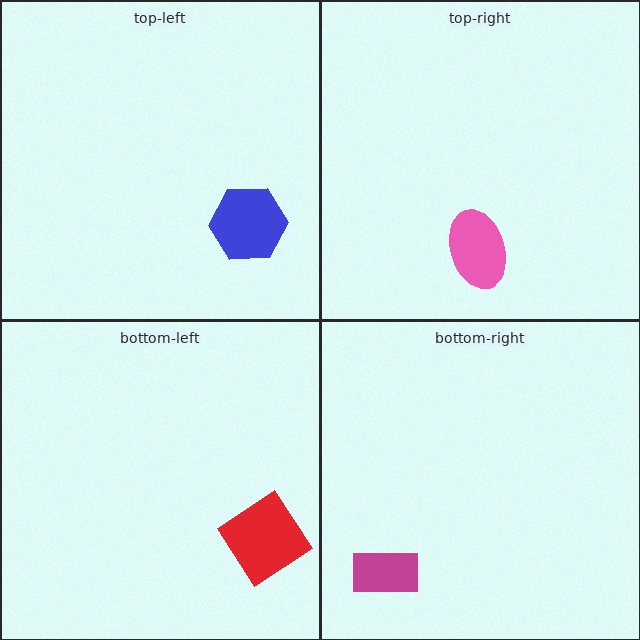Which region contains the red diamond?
The bottom-left region.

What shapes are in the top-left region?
The blue hexagon.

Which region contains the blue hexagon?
The top-left region.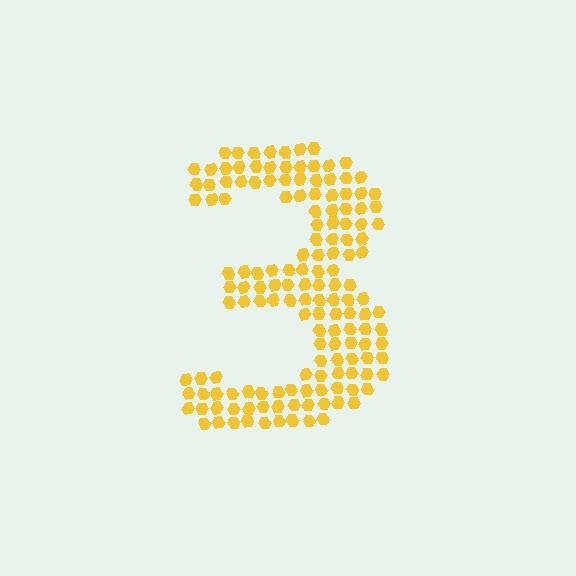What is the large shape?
The large shape is the digit 3.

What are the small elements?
The small elements are hexagons.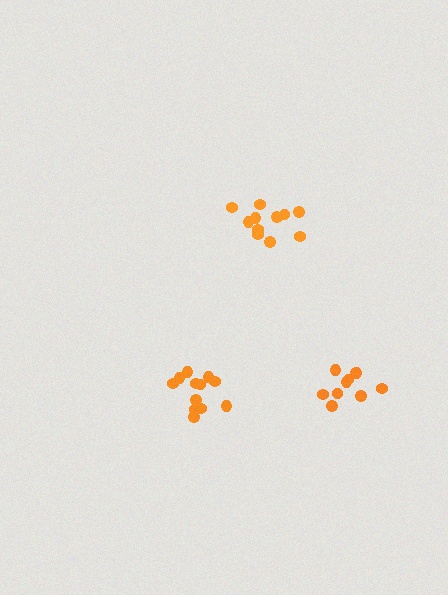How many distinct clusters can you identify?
There are 3 distinct clusters.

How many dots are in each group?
Group 1: 12 dots, Group 2: 10 dots, Group 3: 11 dots (33 total).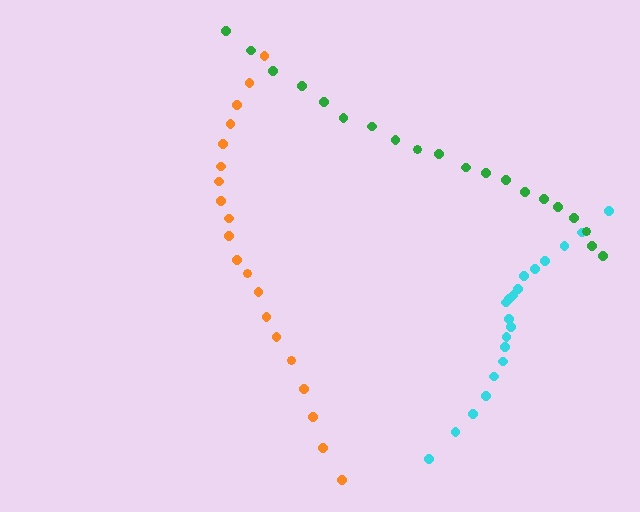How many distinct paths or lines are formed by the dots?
There are 3 distinct paths.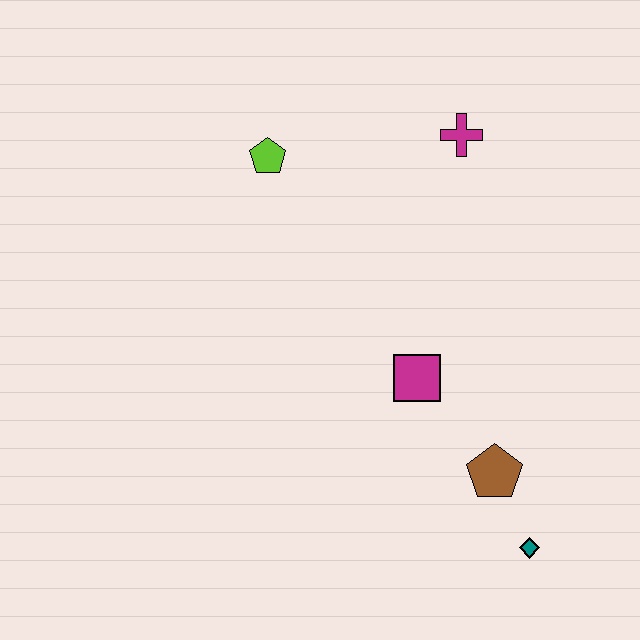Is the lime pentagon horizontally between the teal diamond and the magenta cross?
No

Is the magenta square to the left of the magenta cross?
Yes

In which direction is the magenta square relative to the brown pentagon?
The magenta square is above the brown pentagon.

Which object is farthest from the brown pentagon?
The lime pentagon is farthest from the brown pentagon.